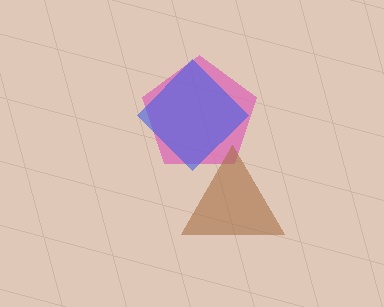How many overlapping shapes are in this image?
There are 3 overlapping shapes in the image.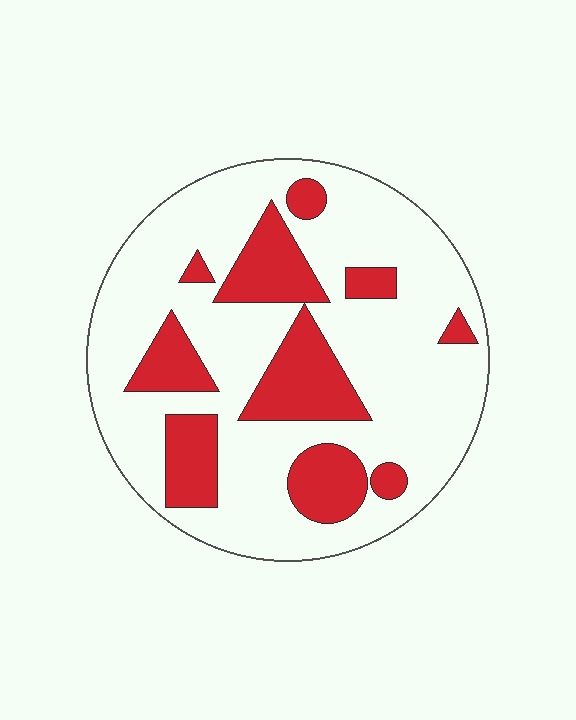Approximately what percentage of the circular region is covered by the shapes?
Approximately 25%.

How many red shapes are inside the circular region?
10.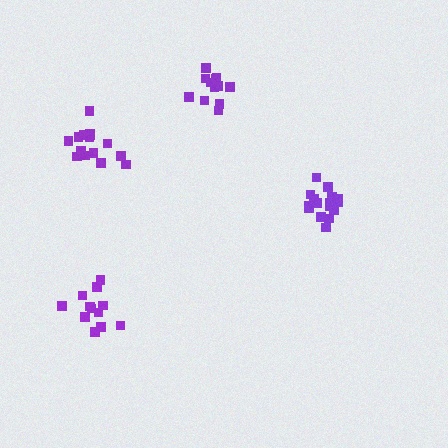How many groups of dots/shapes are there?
There are 4 groups.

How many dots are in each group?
Group 1: 12 dots, Group 2: 18 dots, Group 3: 15 dots, Group 4: 12 dots (57 total).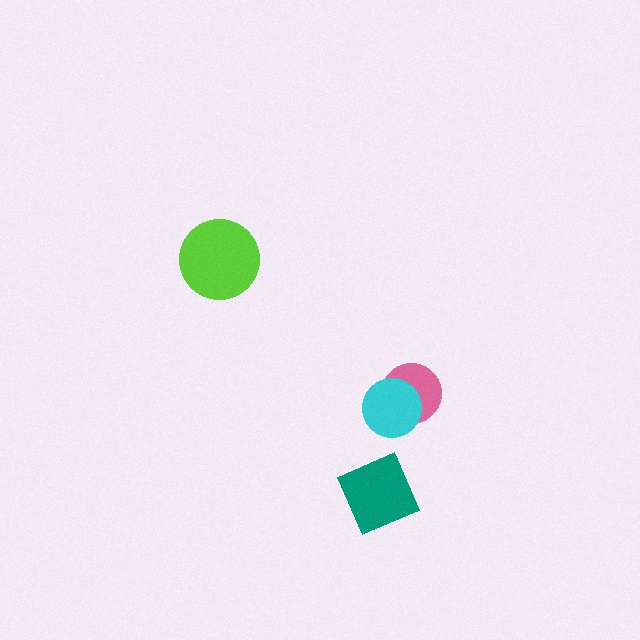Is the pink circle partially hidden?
Yes, it is partially covered by another shape.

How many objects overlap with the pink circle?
1 object overlaps with the pink circle.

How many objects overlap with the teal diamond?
0 objects overlap with the teal diamond.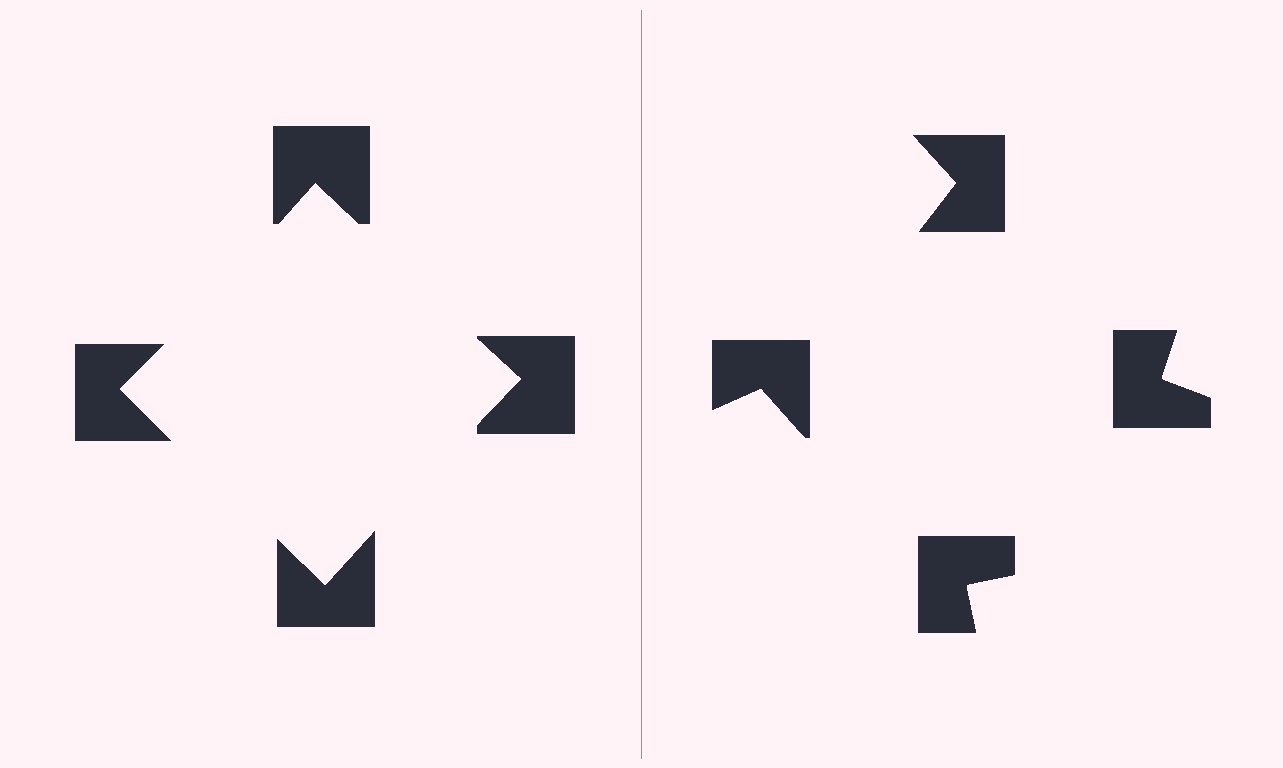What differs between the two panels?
The notched squares are positioned identically on both sides; only the wedge orientations differ. On the left they align to a square; on the right they are misaligned.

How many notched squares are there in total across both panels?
8 — 4 on each side.